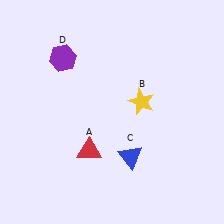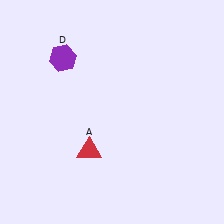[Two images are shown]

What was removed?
The blue triangle (C), the yellow star (B) were removed in Image 2.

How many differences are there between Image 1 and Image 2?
There are 2 differences between the two images.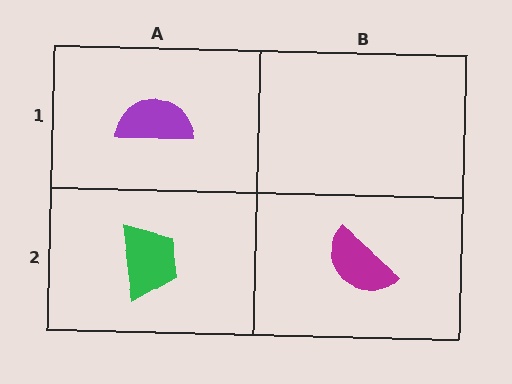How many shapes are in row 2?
2 shapes.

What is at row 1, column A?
A purple semicircle.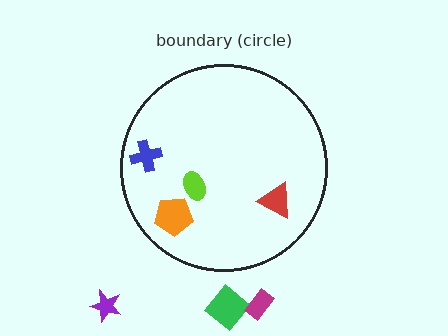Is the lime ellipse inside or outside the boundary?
Inside.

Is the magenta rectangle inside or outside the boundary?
Outside.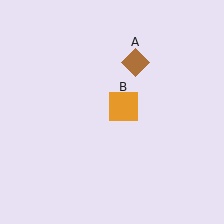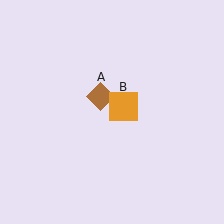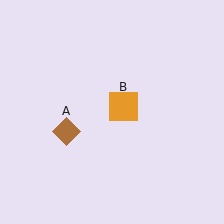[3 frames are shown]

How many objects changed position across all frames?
1 object changed position: brown diamond (object A).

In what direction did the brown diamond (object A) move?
The brown diamond (object A) moved down and to the left.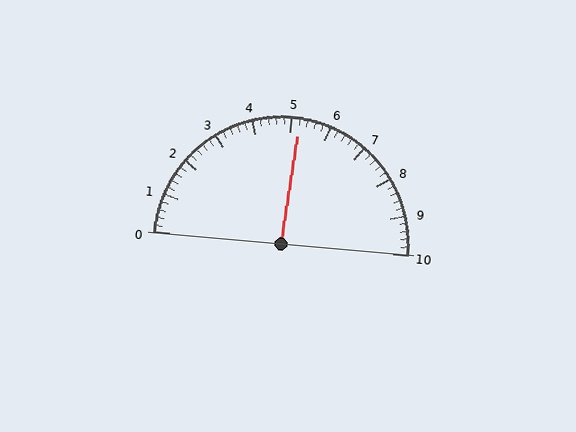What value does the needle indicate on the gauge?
The needle indicates approximately 5.2.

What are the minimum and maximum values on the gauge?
The gauge ranges from 0 to 10.